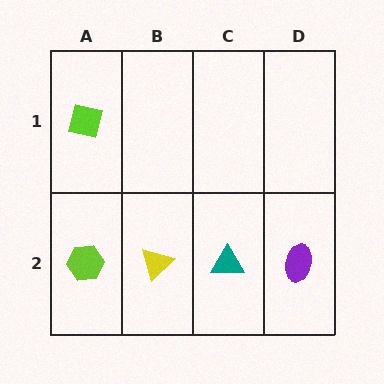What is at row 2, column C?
A teal triangle.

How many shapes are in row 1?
1 shape.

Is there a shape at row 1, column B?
No, that cell is empty.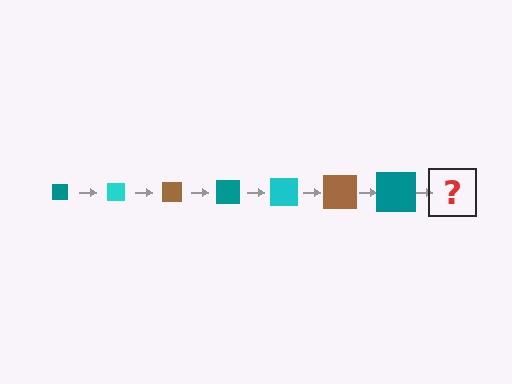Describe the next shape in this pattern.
It should be a cyan square, larger than the previous one.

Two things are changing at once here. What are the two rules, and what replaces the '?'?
The two rules are that the square grows larger each step and the color cycles through teal, cyan, and brown. The '?' should be a cyan square, larger than the previous one.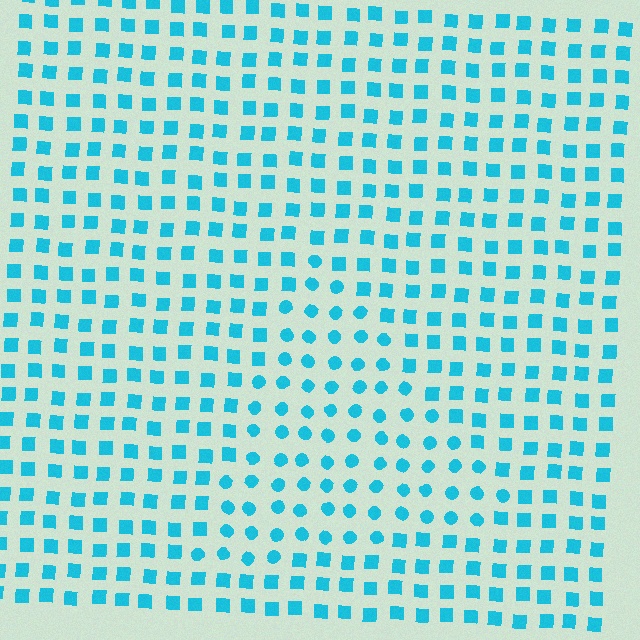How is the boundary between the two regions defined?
The boundary is defined by a change in element shape: circles inside vs. squares outside. All elements share the same color and spacing.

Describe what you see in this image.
The image is filled with small cyan elements arranged in a uniform grid. A triangle-shaped region contains circles, while the surrounding area contains squares. The boundary is defined purely by the change in element shape.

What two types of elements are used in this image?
The image uses circles inside the triangle region and squares outside it.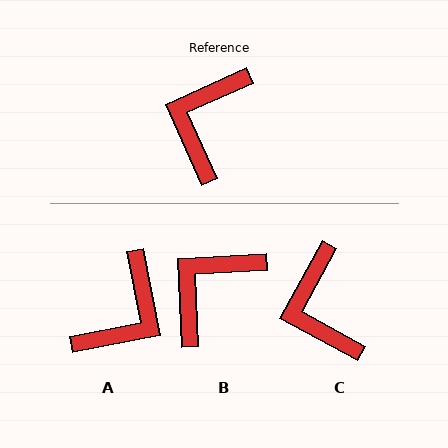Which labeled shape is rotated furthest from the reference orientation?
A, about 167 degrees away.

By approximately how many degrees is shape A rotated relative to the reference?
Approximately 167 degrees counter-clockwise.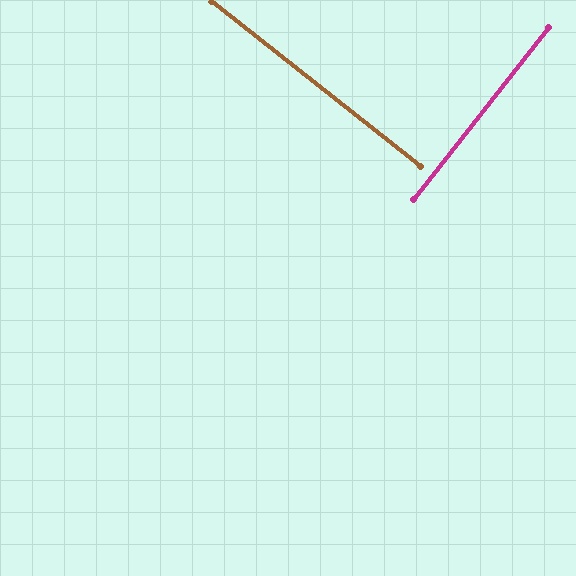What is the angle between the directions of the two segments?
Approximately 90 degrees.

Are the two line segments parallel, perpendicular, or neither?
Perpendicular — they meet at approximately 90°.